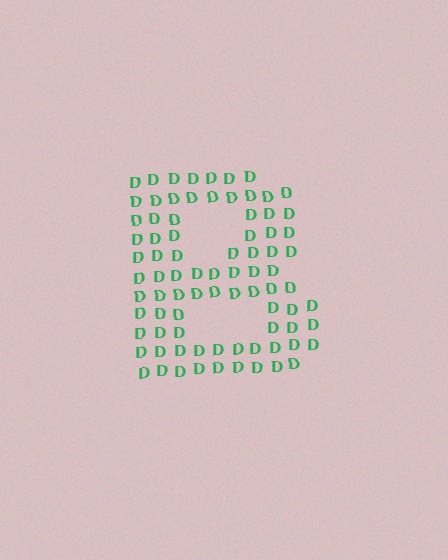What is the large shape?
The large shape is the letter B.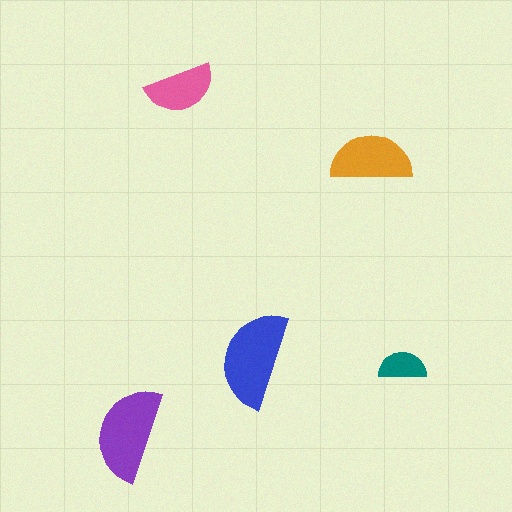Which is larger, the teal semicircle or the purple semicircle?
The purple one.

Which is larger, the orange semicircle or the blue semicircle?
The blue one.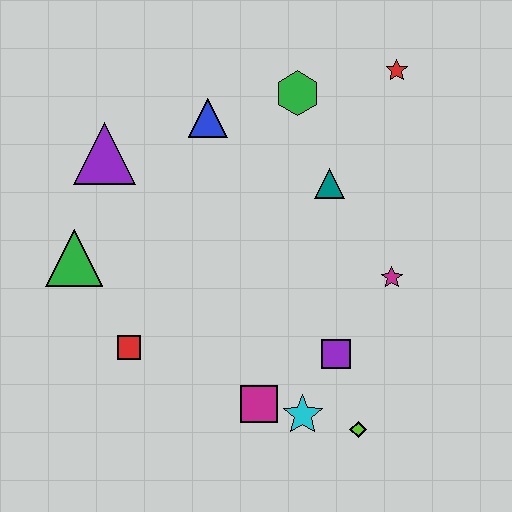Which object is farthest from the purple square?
The purple triangle is farthest from the purple square.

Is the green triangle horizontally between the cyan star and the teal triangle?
No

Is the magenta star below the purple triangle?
Yes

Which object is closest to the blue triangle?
The green hexagon is closest to the blue triangle.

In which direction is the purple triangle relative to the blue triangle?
The purple triangle is to the left of the blue triangle.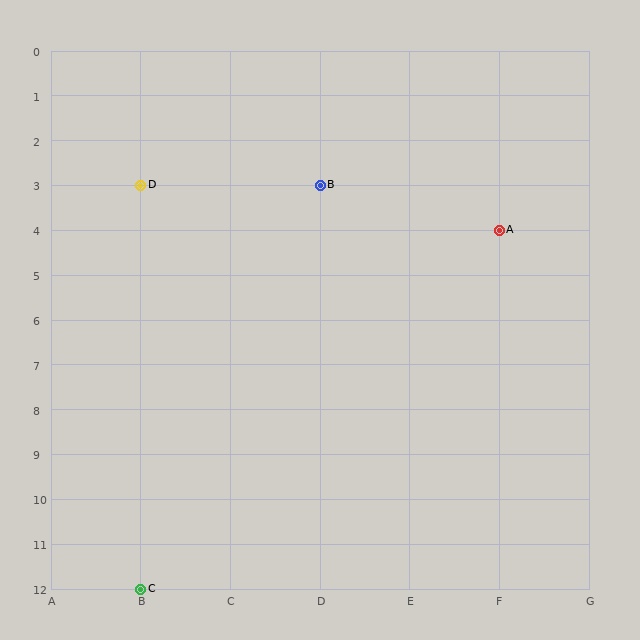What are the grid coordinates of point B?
Point B is at grid coordinates (D, 3).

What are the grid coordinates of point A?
Point A is at grid coordinates (F, 4).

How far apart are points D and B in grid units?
Points D and B are 2 columns apart.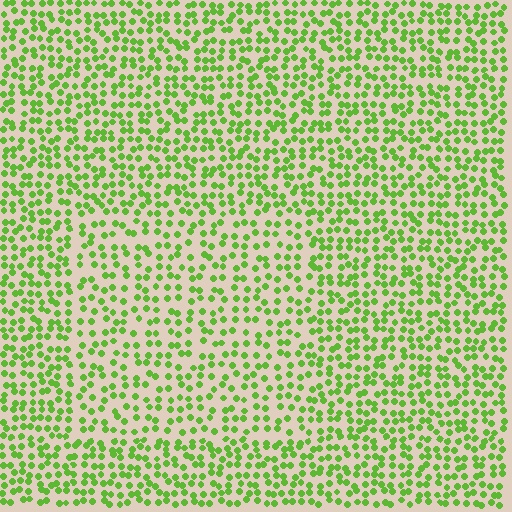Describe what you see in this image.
The image contains small lime elements arranged at two different densities. A rectangle-shaped region is visible where the elements are less densely packed than the surrounding area.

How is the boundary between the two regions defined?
The boundary is defined by a change in element density (approximately 1.5x ratio). All elements are the same color, size, and shape.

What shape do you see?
I see a rectangle.